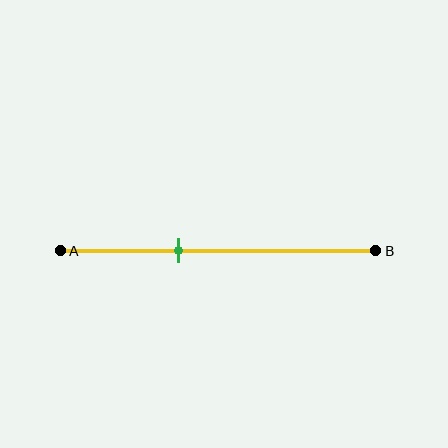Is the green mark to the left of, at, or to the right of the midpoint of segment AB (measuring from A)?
The green mark is to the left of the midpoint of segment AB.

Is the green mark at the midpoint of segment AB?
No, the mark is at about 35% from A, not at the 50% midpoint.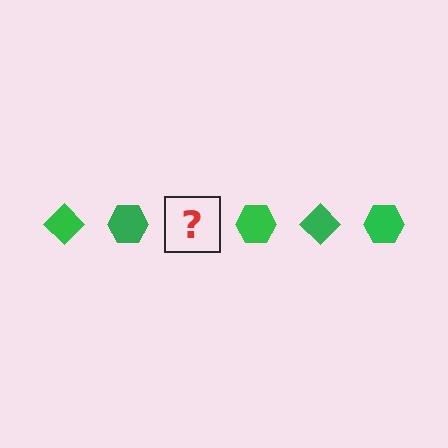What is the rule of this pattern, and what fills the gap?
The rule is that the pattern cycles through diamond, hexagon shapes in green. The gap should be filled with a green diamond.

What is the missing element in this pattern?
The missing element is a green diamond.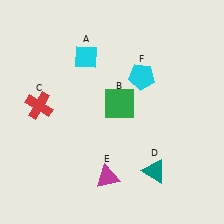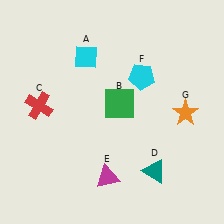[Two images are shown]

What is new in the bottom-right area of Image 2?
An orange star (G) was added in the bottom-right area of Image 2.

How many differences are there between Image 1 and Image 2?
There is 1 difference between the two images.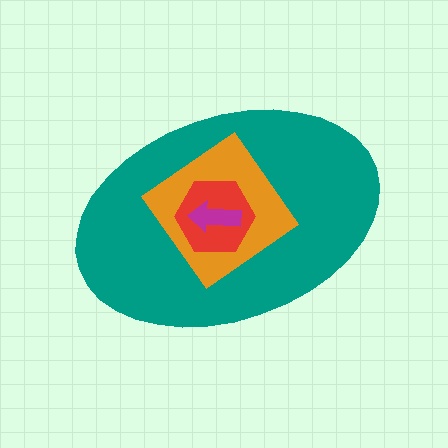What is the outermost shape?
The teal ellipse.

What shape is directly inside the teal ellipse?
The orange diamond.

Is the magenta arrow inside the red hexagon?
Yes.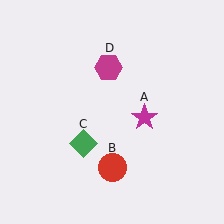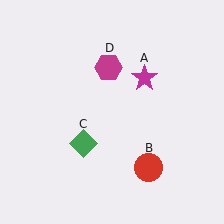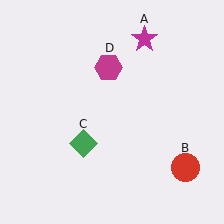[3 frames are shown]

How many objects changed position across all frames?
2 objects changed position: magenta star (object A), red circle (object B).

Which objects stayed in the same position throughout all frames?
Green diamond (object C) and magenta hexagon (object D) remained stationary.